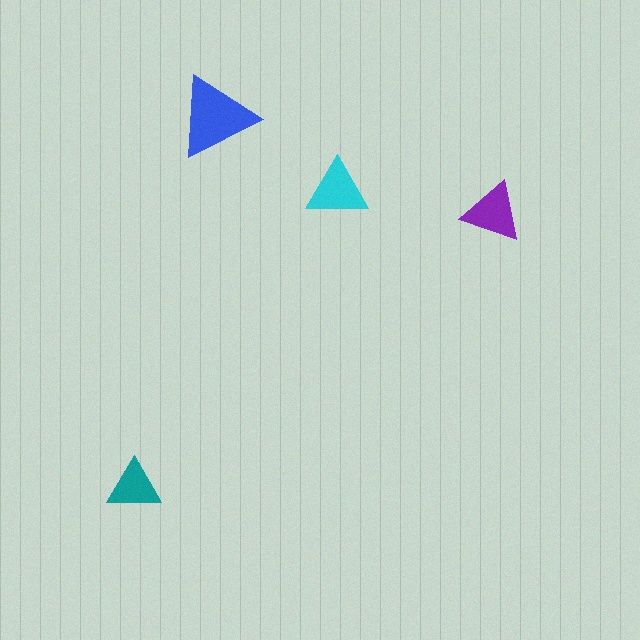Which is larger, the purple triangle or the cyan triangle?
The cyan one.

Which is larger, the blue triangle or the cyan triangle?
The blue one.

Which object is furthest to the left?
The teal triangle is leftmost.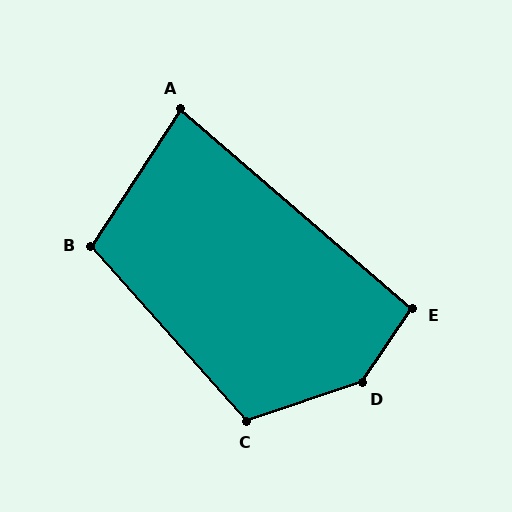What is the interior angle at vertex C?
Approximately 113 degrees (obtuse).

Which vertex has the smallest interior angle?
A, at approximately 82 degrees.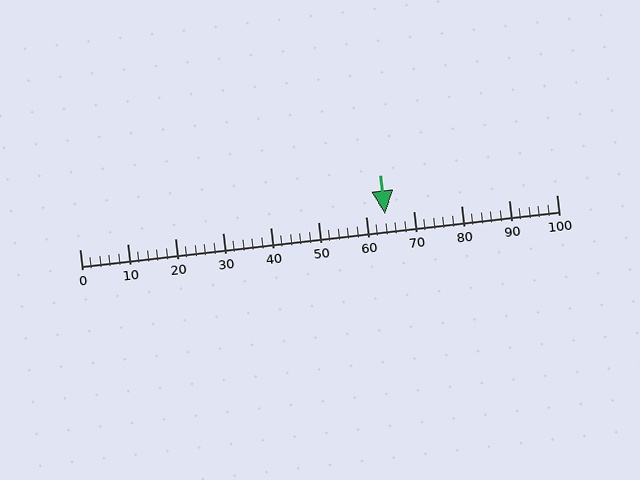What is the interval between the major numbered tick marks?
The major tick marks are spaced 10 units apart.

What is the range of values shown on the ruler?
The ruler shows values from 0 to 100.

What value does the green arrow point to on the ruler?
The green arrow points to approximately 64.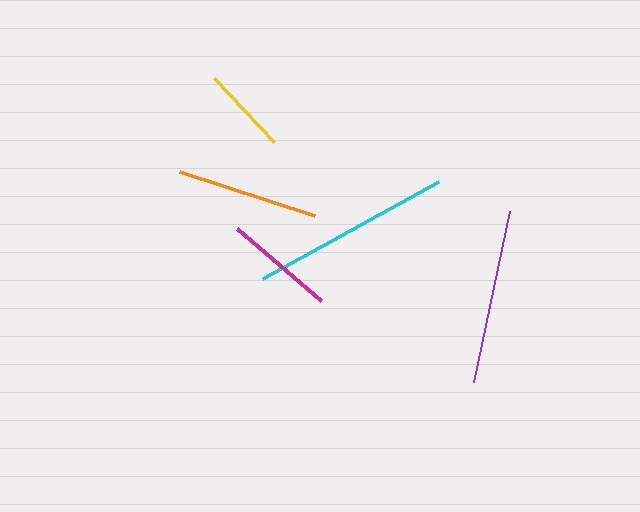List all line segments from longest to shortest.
From longest to shortest: cyan, purple, orange, magenta, yellow.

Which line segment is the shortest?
The yellow line is the shortest at approximately 88 pixels.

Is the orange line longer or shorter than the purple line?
The purple line is longer than the orange line.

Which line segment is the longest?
The cyan line is the longest at approximately 201 pixels.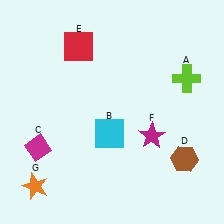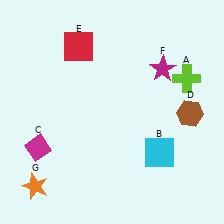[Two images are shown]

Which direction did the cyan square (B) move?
The cyan square (B) moved right.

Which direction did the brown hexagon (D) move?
The brown hexagon (D) moved up.